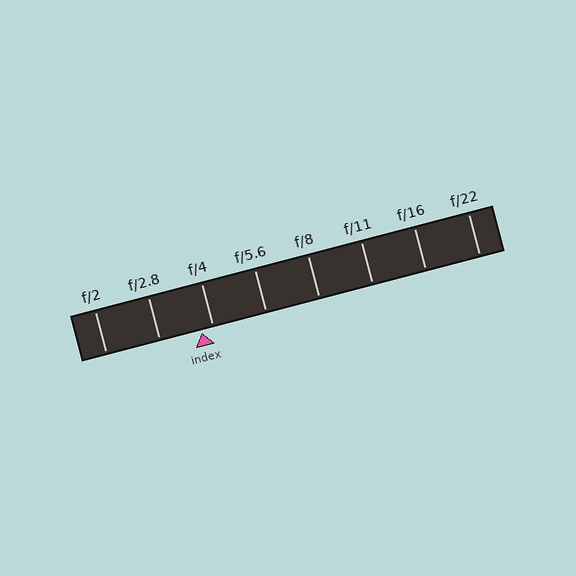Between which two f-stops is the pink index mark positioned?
The index mark is between f/2.8 and f/4.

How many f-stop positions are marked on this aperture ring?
There are 8 f-stop positions marked.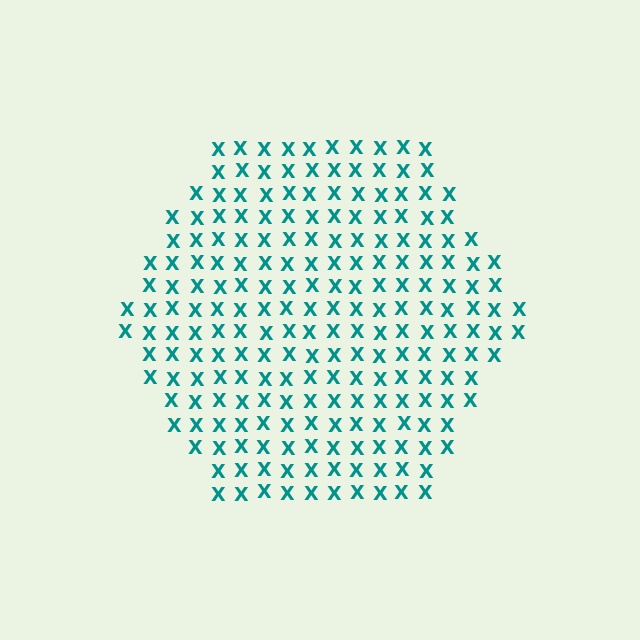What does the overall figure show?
The overall figure shows a hexagon.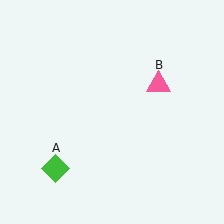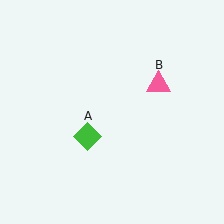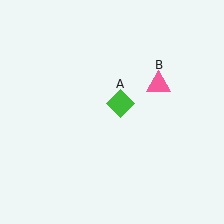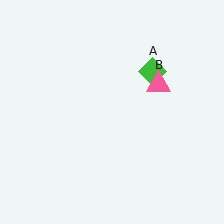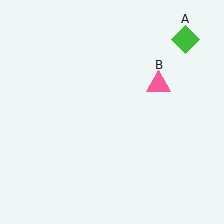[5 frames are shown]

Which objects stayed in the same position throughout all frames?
Pink triangle (object B) remained stationary.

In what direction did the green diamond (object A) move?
The green diamond (object A) moved up and to the right.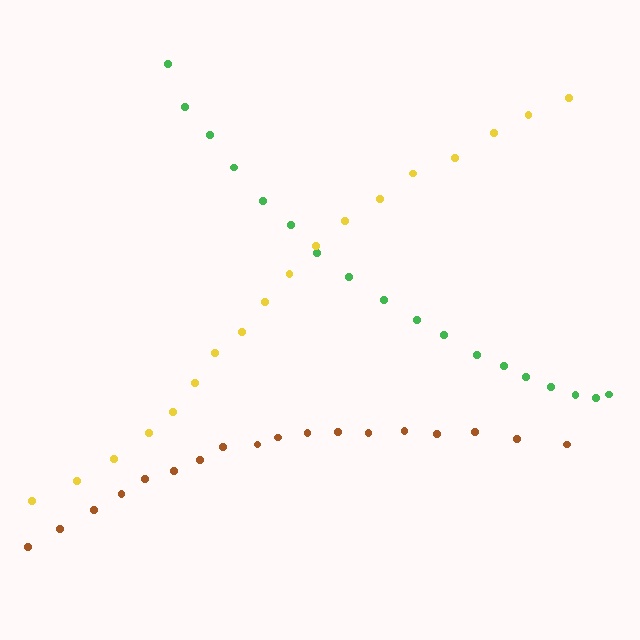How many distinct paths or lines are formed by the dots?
There are 3 distinct paths.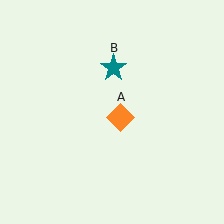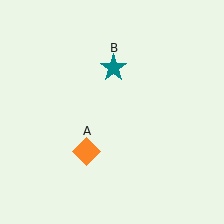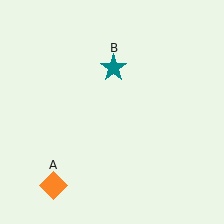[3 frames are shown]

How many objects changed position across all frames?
1 object changed position: orange diamond (object A).